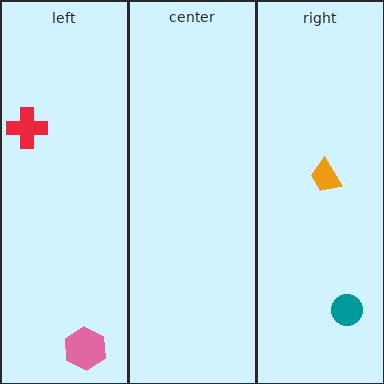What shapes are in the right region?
The teal circle, the orange trapezoid.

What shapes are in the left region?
The red cross, the pink hexagon.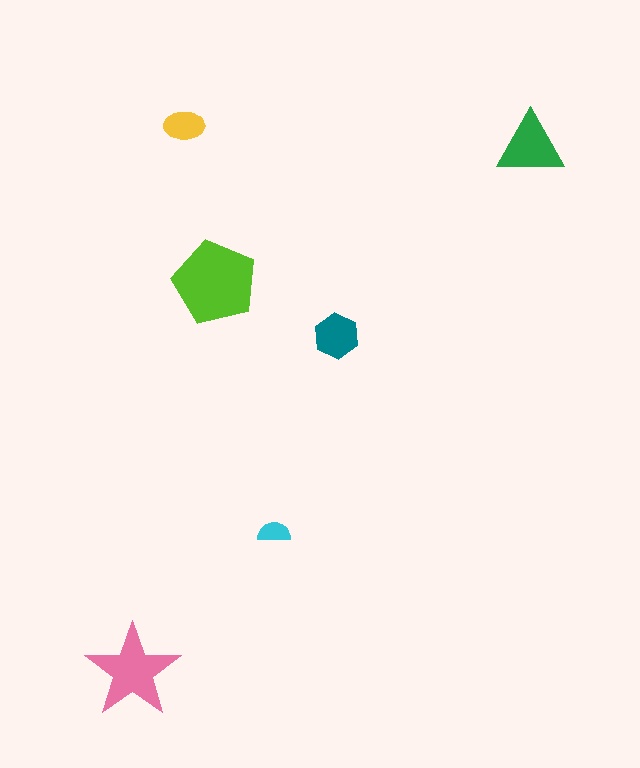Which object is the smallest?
The cyan semicircle.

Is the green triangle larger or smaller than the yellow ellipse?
Larger.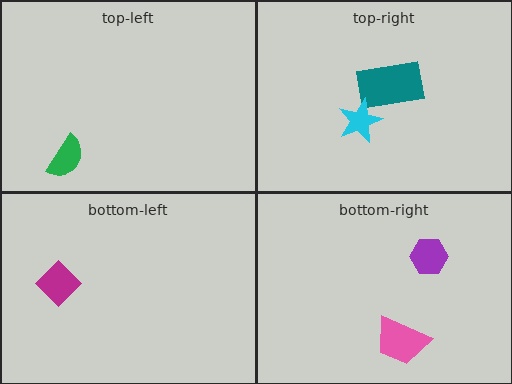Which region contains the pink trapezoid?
The bottom-right region.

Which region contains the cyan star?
The top-right region.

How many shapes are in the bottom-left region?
1.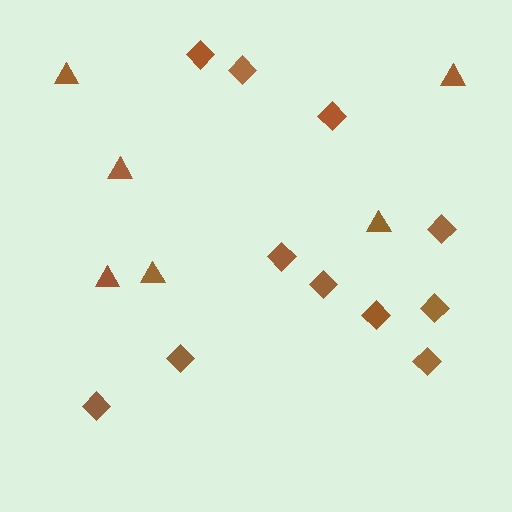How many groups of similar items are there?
There are 2 groups: one group of diamonds (11) and one group of triangles (6).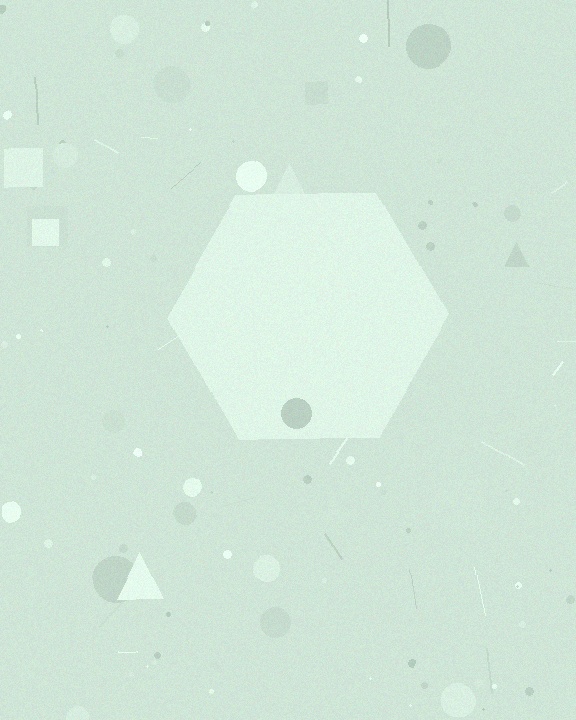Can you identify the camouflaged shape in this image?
The camouflaged shape is a hexagon.